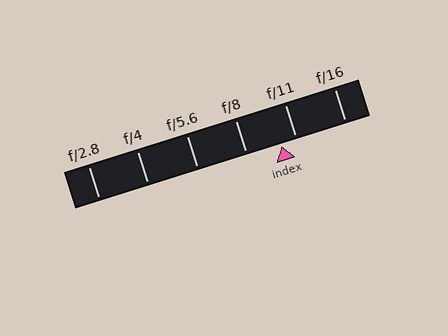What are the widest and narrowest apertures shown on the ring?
The widest aperture shown is f/2.8 and the narrowest is f/16.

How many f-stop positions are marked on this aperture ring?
There are 6 f-stop positions marked.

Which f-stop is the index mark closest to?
The index mark is closest to f/11.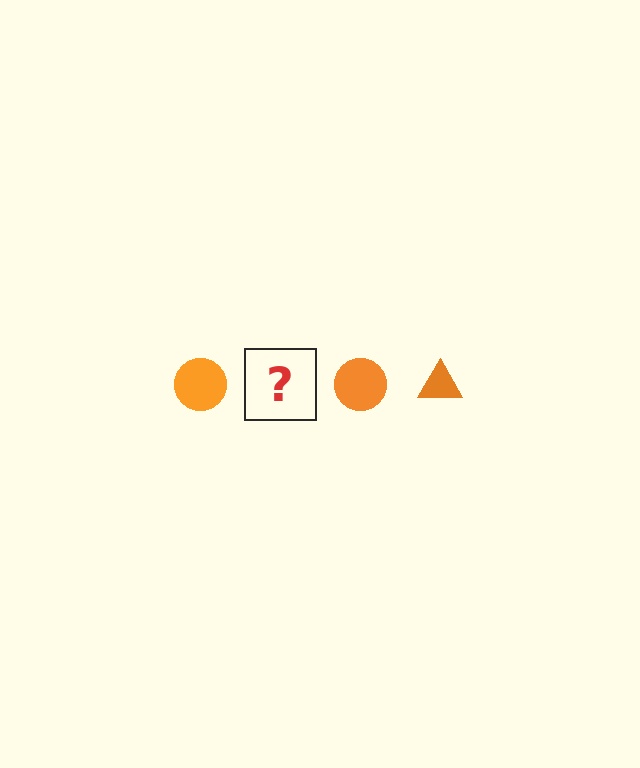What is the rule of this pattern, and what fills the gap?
The rule is that the pattern cycles through circle, triangle shapes in orange. The gap should be filled with an orange triangle.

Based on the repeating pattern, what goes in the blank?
The blank should be an orange triangle.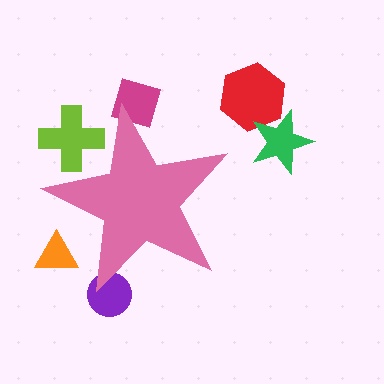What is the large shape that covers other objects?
A pink star.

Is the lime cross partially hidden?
Yes, the lime cross is partially hidden behind the pink star.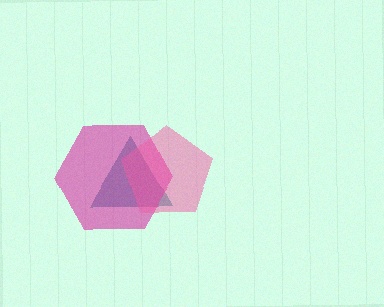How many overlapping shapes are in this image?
There are 3 overlapping shapes in the image.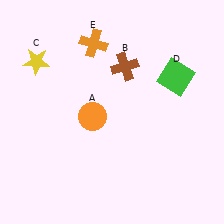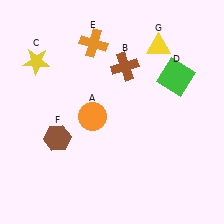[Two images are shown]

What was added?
A brown hexagon (F), a yellow triangle (G) were added in Image 2.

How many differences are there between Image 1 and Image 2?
There are 2 differences between the two images.